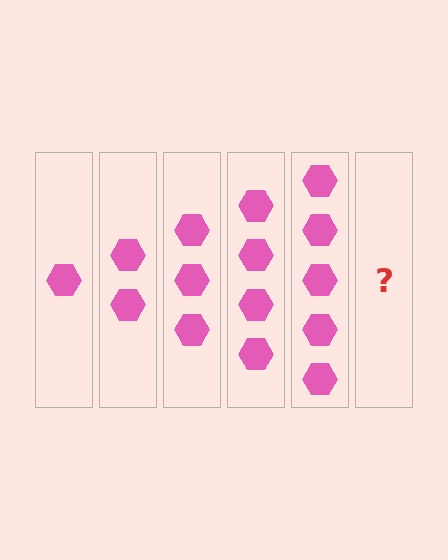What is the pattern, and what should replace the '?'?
The pattern is that each step adds one more hexagon. The '?' should be 6 hexagons.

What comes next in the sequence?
The next element should be 6 hexagons.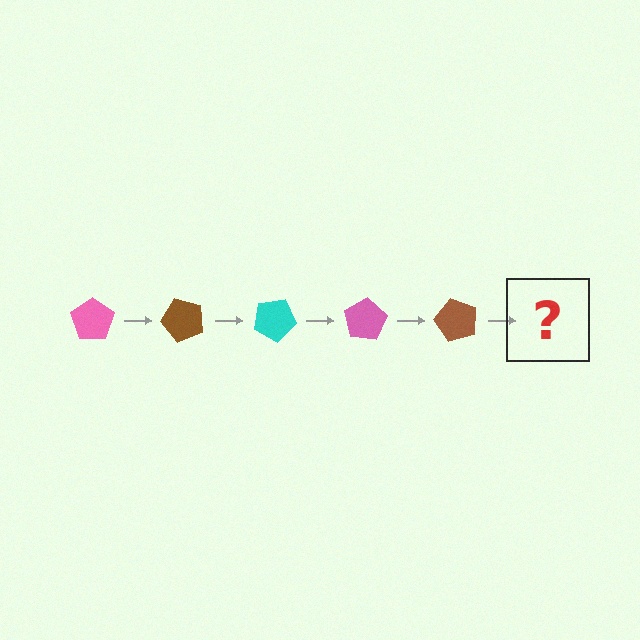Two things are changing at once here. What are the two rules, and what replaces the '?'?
The two rules are that it rotates 50 degrees each step and the color cycles through pink, brown, and cyan. The '?' should be a cyan pentagon, rotated 250 degrees from the start.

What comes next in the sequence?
The next element should be a cyan pentagon, rotated 250 degrees from the start.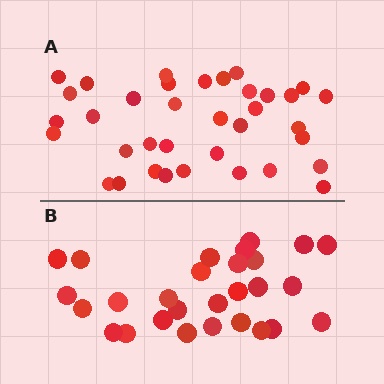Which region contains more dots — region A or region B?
Region A (the top region) has more dots.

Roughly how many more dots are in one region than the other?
Region A has roughly 8 or so more dots than region B.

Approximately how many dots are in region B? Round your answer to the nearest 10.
About 30 dots. (The exact count is 28, which rounds to 30.)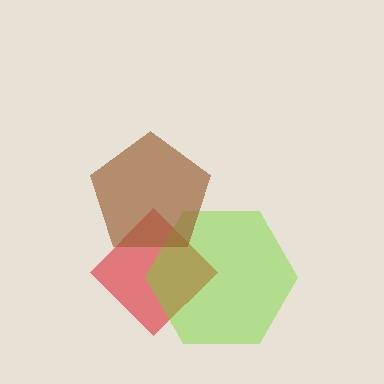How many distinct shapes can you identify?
There are 3 distinct shapes: a red diamond, a lime hexagon, a brown pentagon.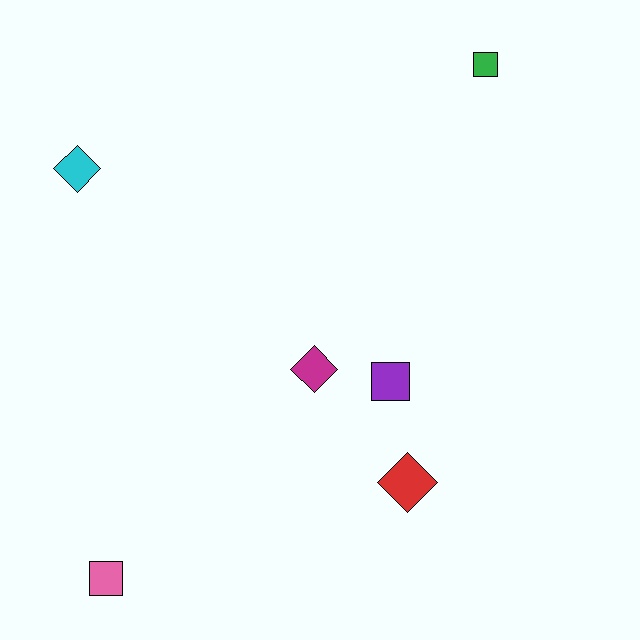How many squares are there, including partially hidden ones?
There are 3 squares.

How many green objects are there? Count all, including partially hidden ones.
There is 1 green object.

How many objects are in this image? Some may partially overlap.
There are 6 objects.